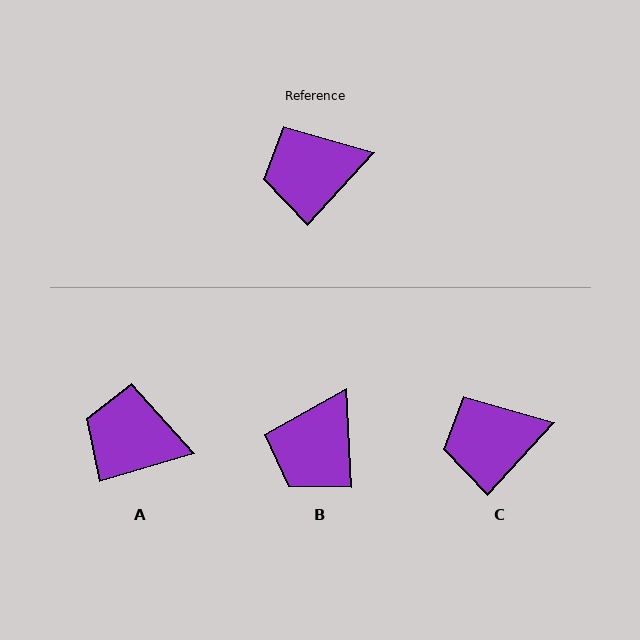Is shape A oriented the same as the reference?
No, it is off by about 31 degrees.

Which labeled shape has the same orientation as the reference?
C.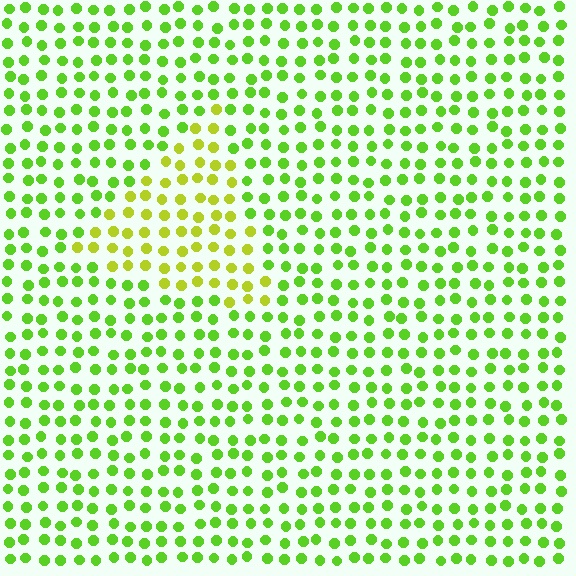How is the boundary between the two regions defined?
The boundary is defined purely by a slight shift in hue (about 31 degrees). Spacing, size, and orientation are identical on both sides.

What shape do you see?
I see a triangle.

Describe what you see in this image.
The image is filled with small lime elements in a uniform arrangement. A triangle-shaped region is visible where the elements are tinted to a slightly different hue, forming a subtle color boundary.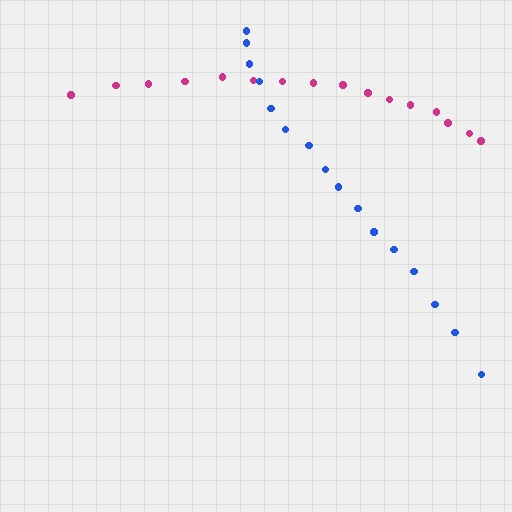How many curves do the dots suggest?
There are 2 distinct paths.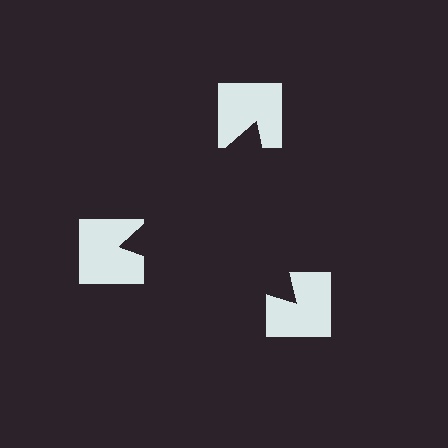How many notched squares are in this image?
There are 3 — one at each vertex of the illusory triangle.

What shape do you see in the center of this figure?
An illusory triangle — its edges are inferred from the aligned wedge cuts in the notched squares, not physically drawn.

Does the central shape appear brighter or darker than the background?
It typically appears slightly darker than the background, even though no actual brightness change is drawn.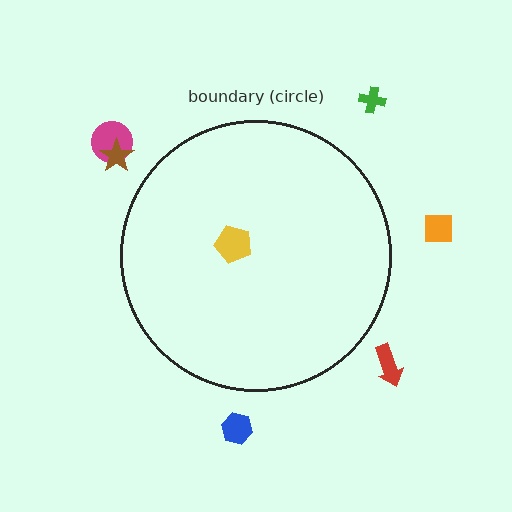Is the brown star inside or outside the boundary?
Outside.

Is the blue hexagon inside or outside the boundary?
Outside.